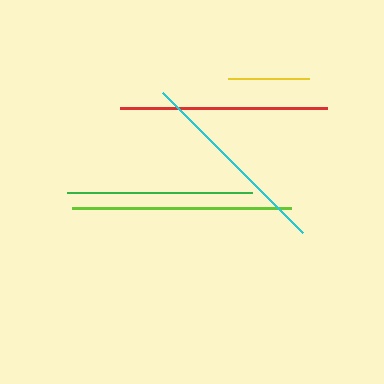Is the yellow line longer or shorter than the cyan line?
The cyan line is longer than the yellow line.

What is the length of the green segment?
The green segment is approximately 185 pixels long.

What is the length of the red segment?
The red segment is approximately 207 pixels long.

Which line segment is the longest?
The lime line is the longest at approximately 219 pixels.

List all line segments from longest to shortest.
From longest to shortest: lime, red, cyan, green, yellow.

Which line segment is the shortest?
The yellow line is the shortest at approximately 81 pixels.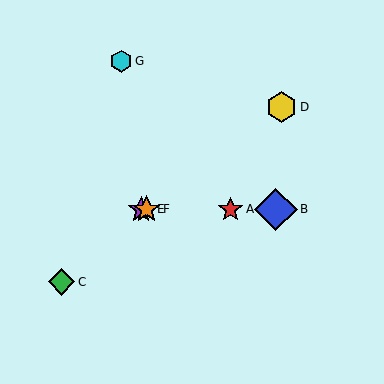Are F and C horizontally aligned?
No, F is at y≈209 and C is at y≈282.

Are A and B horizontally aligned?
Yes, both are at y≈209.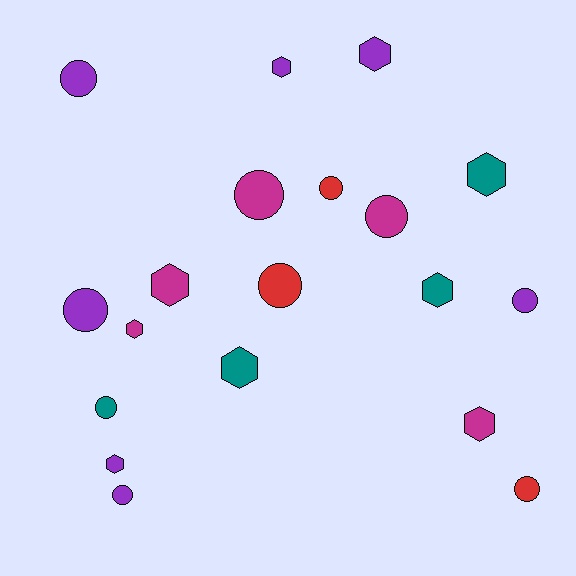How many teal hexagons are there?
There are 3 teal hexagons.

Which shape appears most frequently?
Circle, with 10 objects.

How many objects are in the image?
There are 19 objects.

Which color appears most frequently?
Purple, with 7 objects.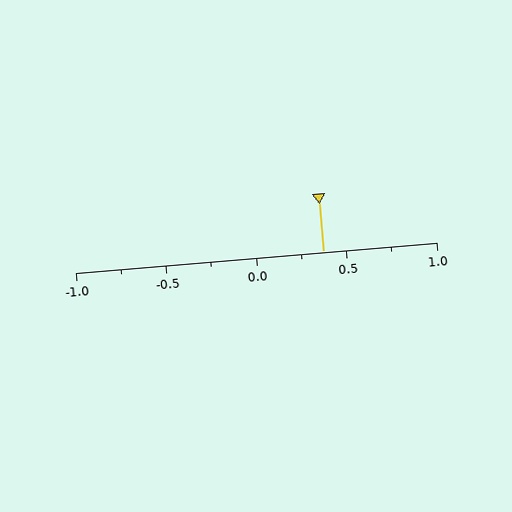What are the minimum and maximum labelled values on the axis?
The axis runs from -1.0 to 1.0.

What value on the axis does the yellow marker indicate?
The marker indicates approximately 0.38.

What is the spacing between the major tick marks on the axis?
The major ticks are spaced 0.5 apart.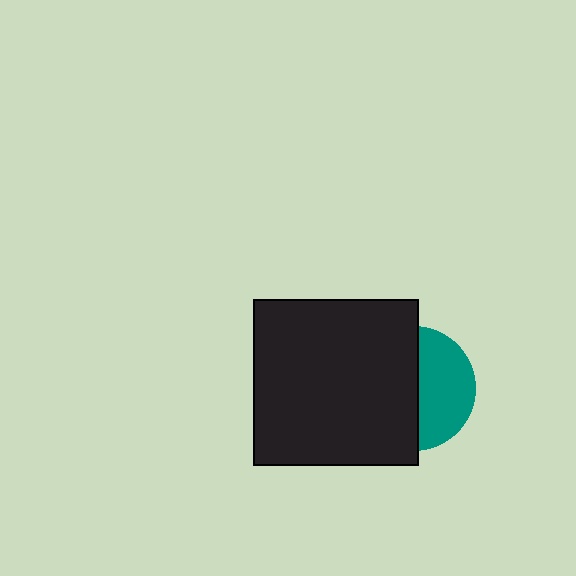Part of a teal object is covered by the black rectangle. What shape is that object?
It is a circle.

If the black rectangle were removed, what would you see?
You would see the complete teal circle.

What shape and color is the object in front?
The object in front is a black rectangle.